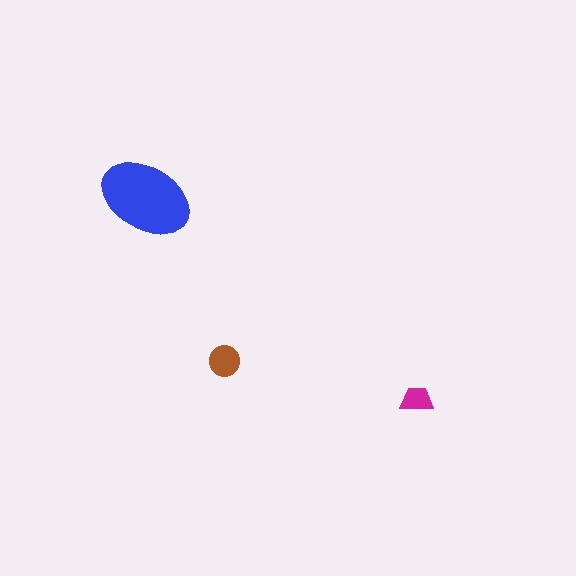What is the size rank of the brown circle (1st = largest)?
2nd.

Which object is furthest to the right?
The magenta trapezoid is rightmost.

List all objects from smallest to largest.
The magenta trapezoid, the brown circle, the blue ellipse.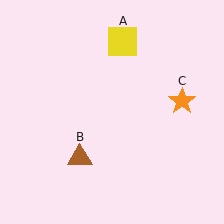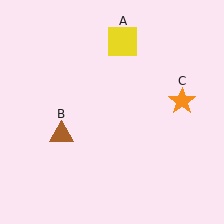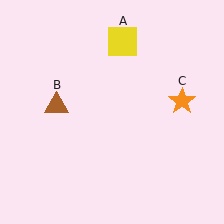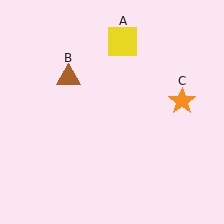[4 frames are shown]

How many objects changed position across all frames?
1 object changed position: brown triangle (object B).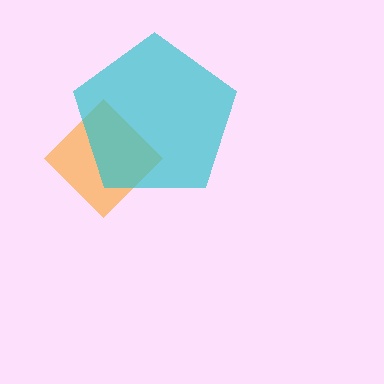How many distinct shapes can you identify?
There are 2 distinct shapes: an orange diamond, a cyan pentagon.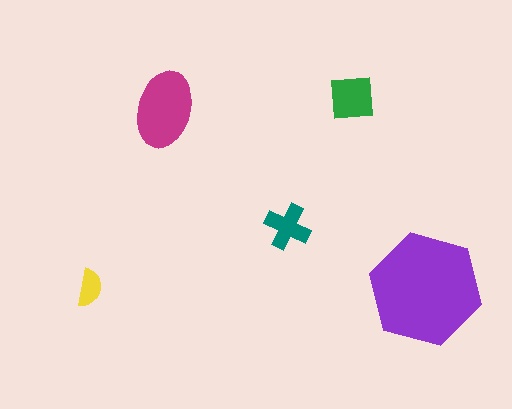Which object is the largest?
The purple hexagon.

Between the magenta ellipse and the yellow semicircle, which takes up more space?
The magenta ellipse.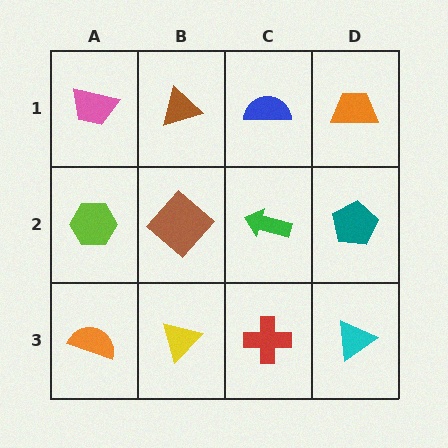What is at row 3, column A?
An orange semicircle.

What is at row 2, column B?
A brown diamond.